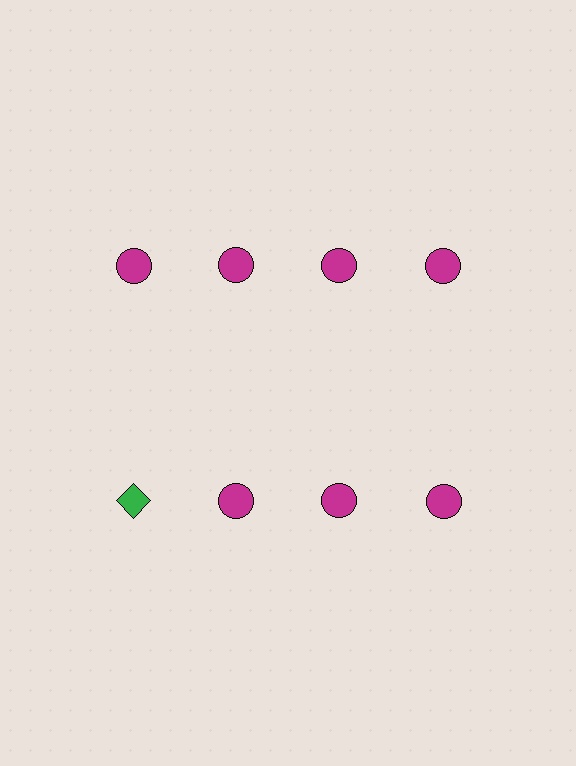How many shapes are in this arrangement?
There are 8 shapes arranged in a grid pattern.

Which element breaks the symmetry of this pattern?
The green diamond in the second row, leftmost column breaks the symmetry. All other shapes are magenta circles.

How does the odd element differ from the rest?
It differs in both color (green instead of magenta) and shape (diamond instead of circle).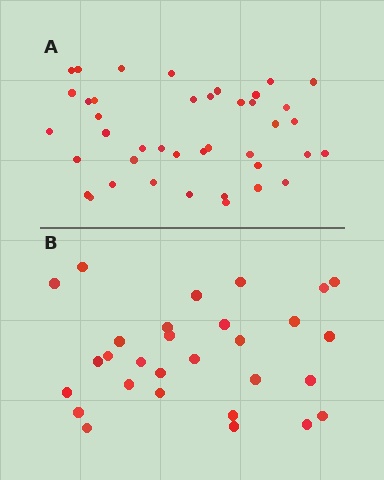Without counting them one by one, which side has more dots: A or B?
Region A (the top region) has more dots.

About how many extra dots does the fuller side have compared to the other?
Region A has roughly 12 or so more dots than region B.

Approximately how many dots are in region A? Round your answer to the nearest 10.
About 40 dots. (The exact count is 41, which rounds to 40.)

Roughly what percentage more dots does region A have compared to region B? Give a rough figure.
About 40% more.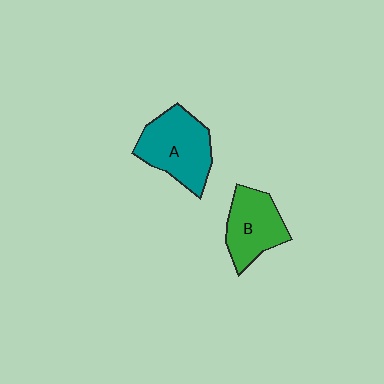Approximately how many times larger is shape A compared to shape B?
Approximately 1.2 times.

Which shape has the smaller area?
Shape B (green).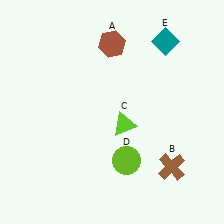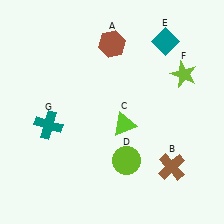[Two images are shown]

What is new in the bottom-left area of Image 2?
A teal cross (G) was added in the bottom-left area of Image 2.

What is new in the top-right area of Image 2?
A lime star (F) was added in the top-right area of Image 2.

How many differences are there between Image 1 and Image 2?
There are 2 differences between the two images.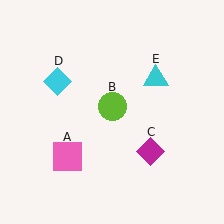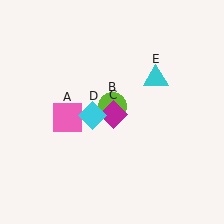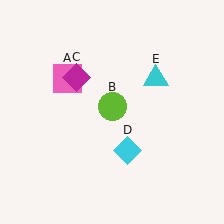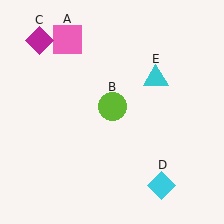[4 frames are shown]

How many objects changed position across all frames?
3 objects changed position: pink square (object A), magenta diamond (object C), cyan diamond (object D).